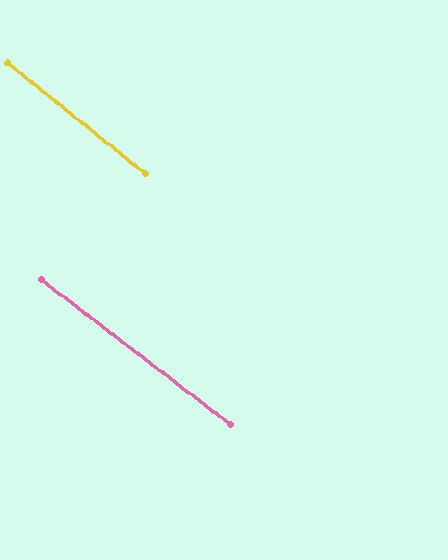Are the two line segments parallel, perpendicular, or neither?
Parallel — their directions differ by only 1.6°.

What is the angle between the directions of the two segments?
Approximately 2 degrees.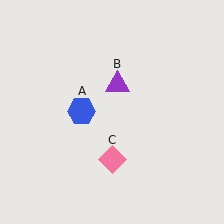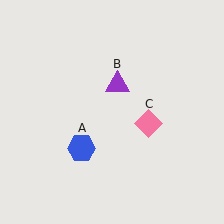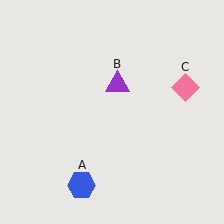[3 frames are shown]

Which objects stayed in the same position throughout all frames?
Purple triangle (object B) remained stationary.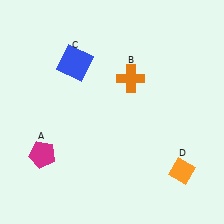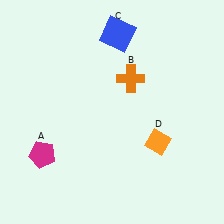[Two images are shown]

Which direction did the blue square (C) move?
The blue square (C) moved right.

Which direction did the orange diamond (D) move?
The orange diamond (D) moved up.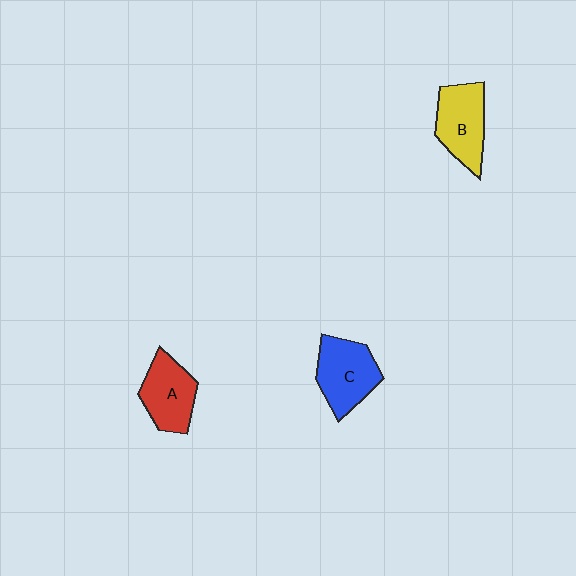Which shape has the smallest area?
Shape A (red).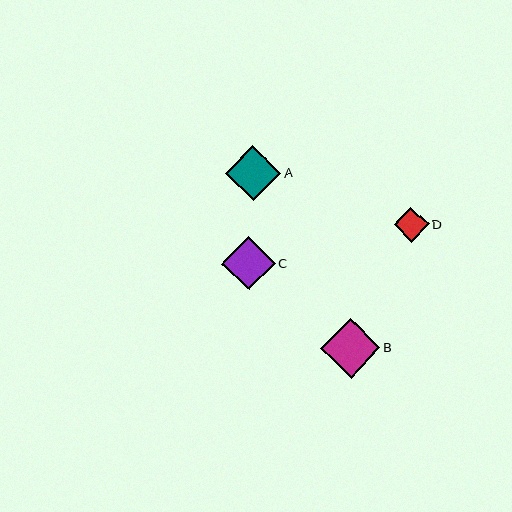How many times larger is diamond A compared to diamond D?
Diamond A is approximately 1.6 times the size of diamond D.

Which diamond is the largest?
Diamond B is the largest with a size of approximately 60 pixels.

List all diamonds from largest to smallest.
From largest to smallest: B, A, C, D.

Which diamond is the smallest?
Diamond D is the smallest with a size of approximately 35 pixels.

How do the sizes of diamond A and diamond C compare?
Diamond A and diamond C are approximately the same size.